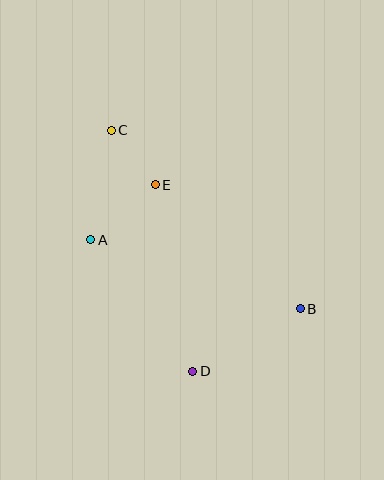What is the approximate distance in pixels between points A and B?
The distance between A and B is approximately 221 pixels.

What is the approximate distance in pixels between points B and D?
The distance between B and D is approximately 125 pixels.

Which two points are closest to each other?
Points C and E are closest to each other.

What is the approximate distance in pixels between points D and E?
The distance between D and E is approximately 191 pixels.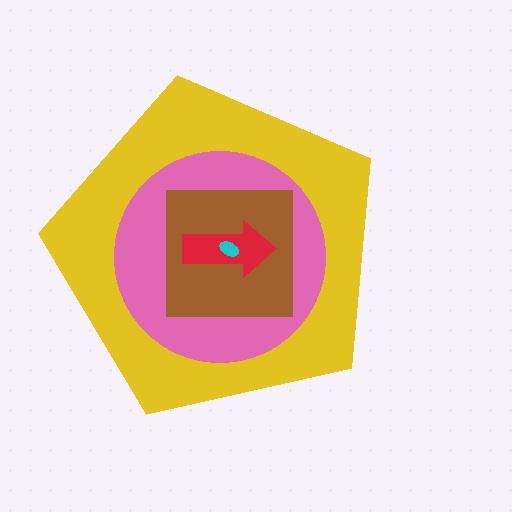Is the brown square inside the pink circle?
Yes.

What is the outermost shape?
The yellow pentagon.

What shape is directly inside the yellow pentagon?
The pink circle.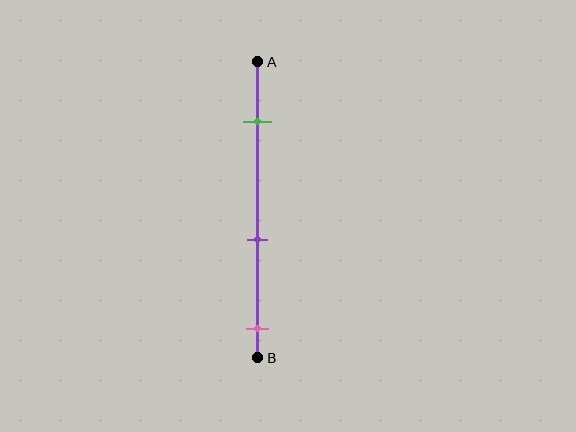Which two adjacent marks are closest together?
The purple and pink marks are the closest adjacent pair.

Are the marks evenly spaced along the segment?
Yes, the marks are approximately evenly spaced.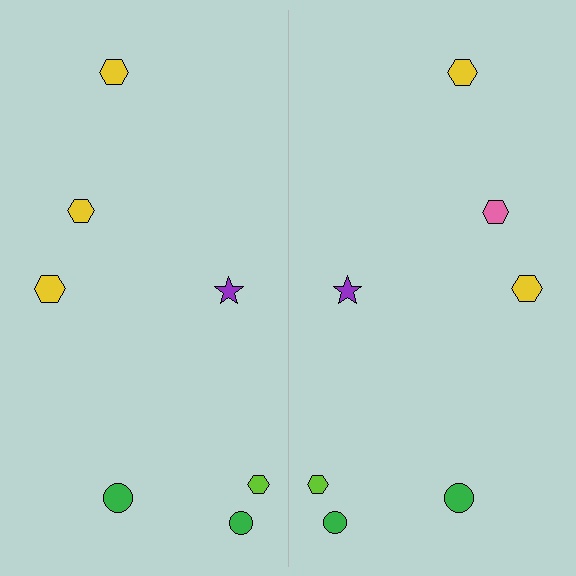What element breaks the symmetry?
The pink hexagon on the right side breaks the symmetry — its mirror counterpart is yellow.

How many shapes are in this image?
There are 14 shapes in this image.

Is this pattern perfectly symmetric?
No, the pattern is not perfectly symmetric. The pink hexagon on the right side breaks the symmetry — its mirror counterpart is yellow.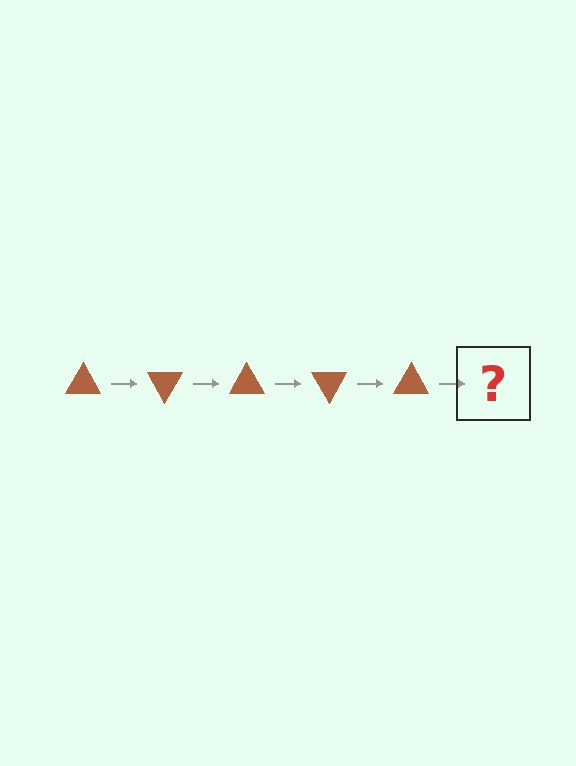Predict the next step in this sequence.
The next step is a brown triangle rotated 300 degrees.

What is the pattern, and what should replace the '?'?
The pattern is that the triangle rotates 60 degrees each step. The '?' should be a brown triangle rotated 300 degrees.